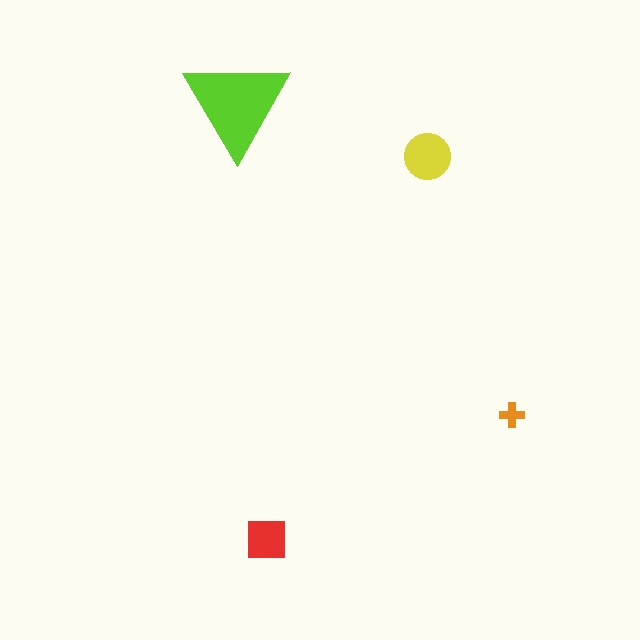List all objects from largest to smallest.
The lime triangle, the yellow circle, the red square, the orange cross.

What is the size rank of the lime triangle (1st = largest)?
1st.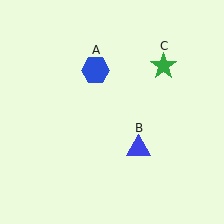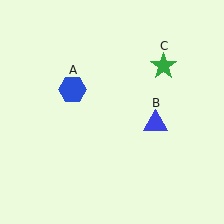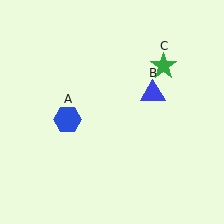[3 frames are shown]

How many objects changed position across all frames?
2 objects changed position: blue hexagon (object A), blue triangle (object B).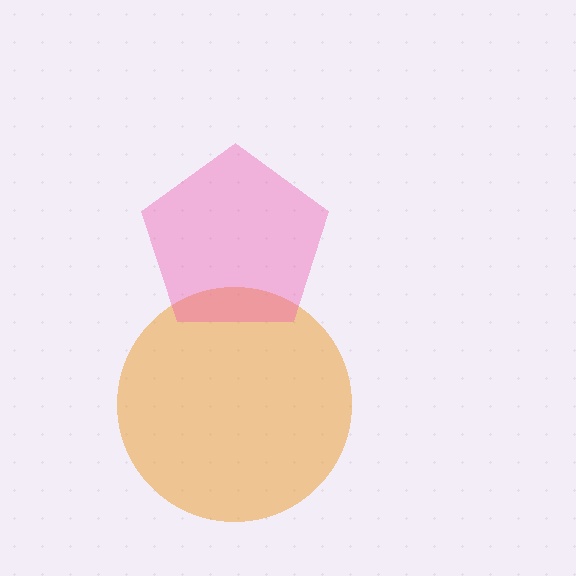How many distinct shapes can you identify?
There are 2 distinct shapes: an orange circle, a pink pentagon.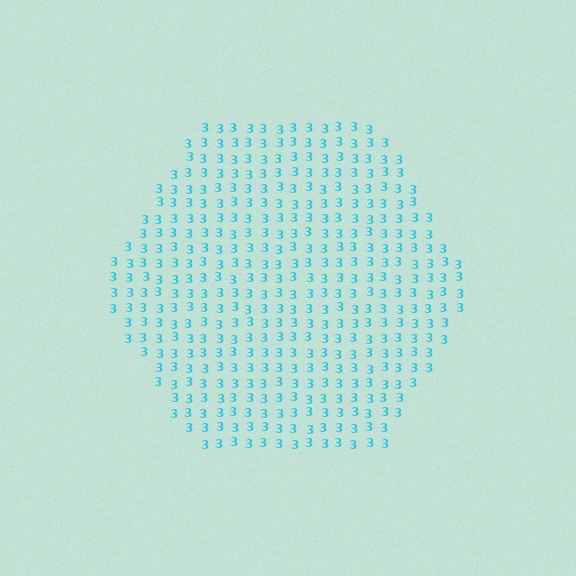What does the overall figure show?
The overall figure shows a hexagon.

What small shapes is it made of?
It is made of small digit 3's.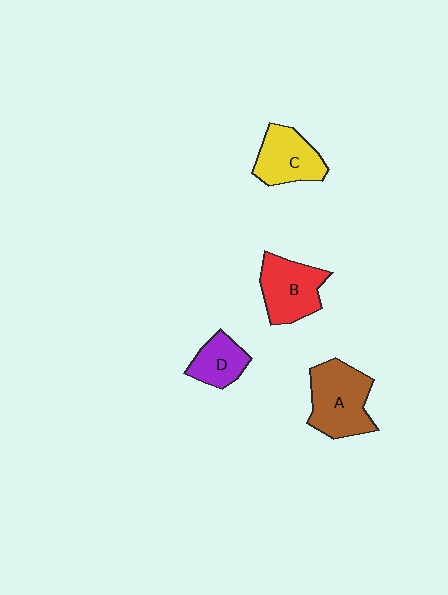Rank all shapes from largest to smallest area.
From largest to smallest: A (brown), B (red), C (yellow), D (purple).